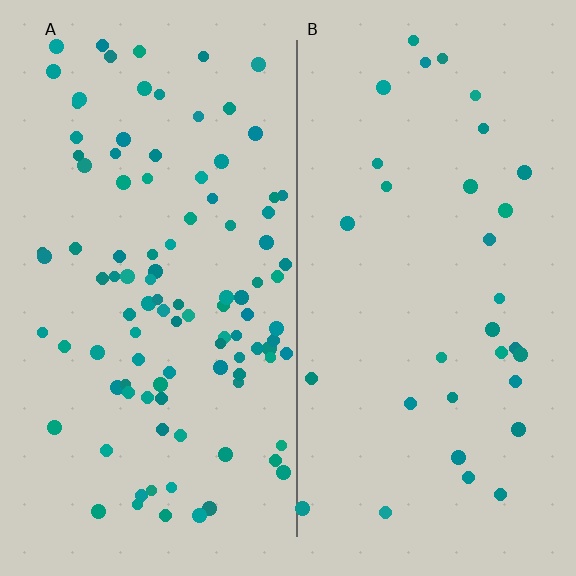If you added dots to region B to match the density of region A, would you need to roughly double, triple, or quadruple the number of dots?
Approximately triple.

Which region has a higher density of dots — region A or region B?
A (the left).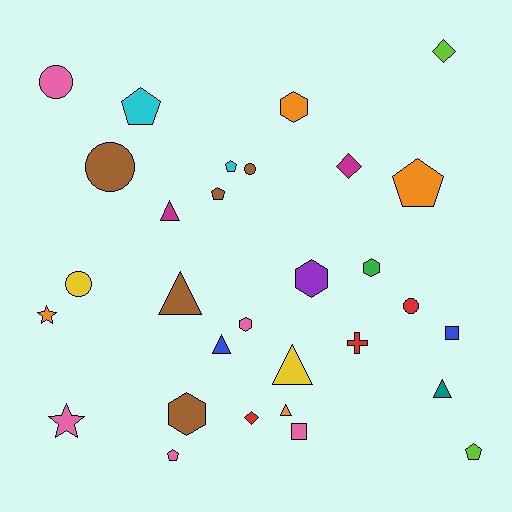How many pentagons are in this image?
There are 6 pentagons.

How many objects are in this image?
There are 30 objects.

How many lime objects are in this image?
There are 2 lime objects.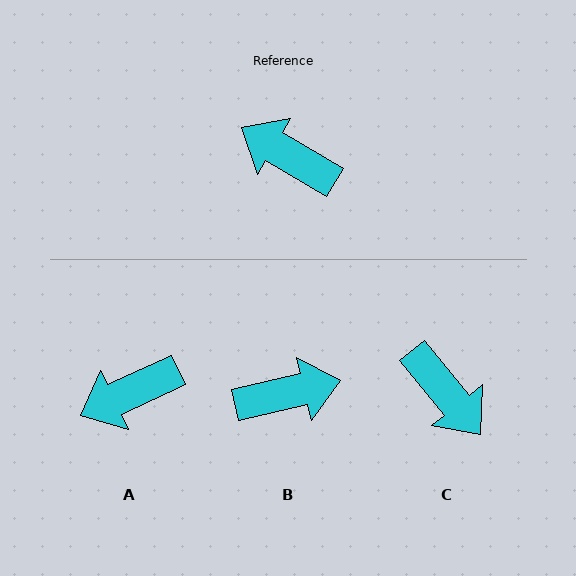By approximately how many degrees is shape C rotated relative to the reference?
Approximately 160 degrees counter-clockwise.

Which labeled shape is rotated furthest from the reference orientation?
C, about 160 degrees away.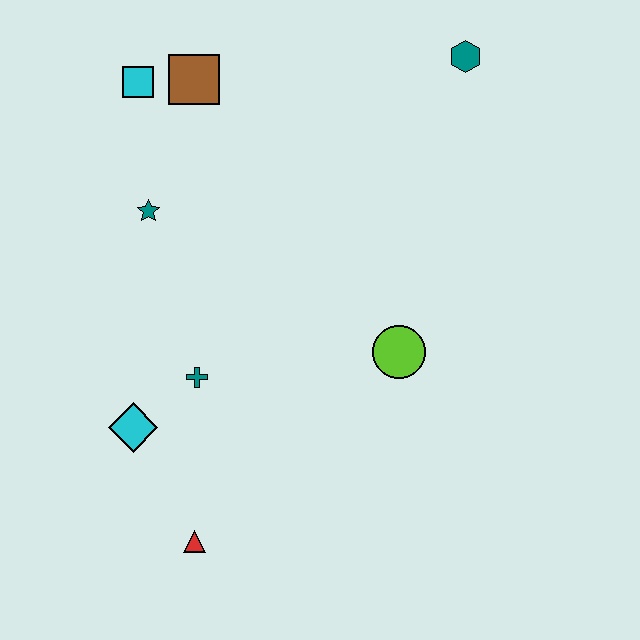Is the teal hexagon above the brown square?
Yes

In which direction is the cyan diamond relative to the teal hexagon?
The cyan diamond is below the teal hexagon.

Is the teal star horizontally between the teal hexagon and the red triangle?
No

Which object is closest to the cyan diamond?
The teal cross is closest to the cyan diamond.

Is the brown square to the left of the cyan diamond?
No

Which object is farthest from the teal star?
The teal hexagon is farthest from the teal star.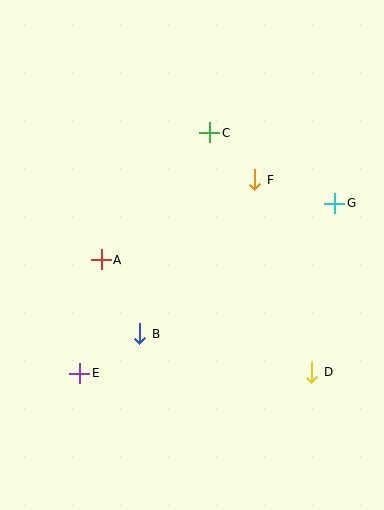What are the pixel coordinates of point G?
Point G is at (335, 203).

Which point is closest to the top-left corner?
Point C is closest to the top-left corner.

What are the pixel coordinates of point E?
Point E is at (80, 373).